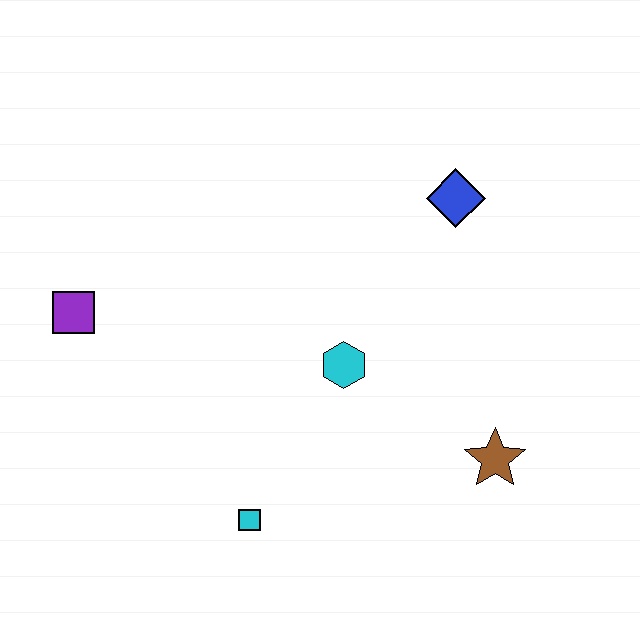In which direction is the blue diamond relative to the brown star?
The blue diamond is above the brown star.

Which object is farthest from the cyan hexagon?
The purple square is farthest from the cyan hexagon.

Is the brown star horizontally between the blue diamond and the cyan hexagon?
No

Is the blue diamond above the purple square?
Yes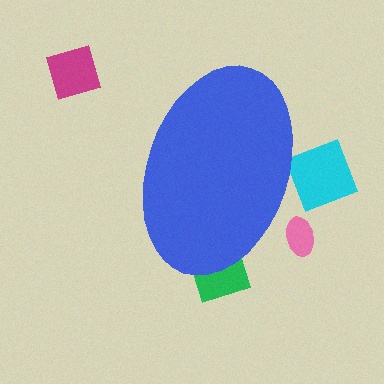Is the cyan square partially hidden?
Yes, the cyan square is partially hidden behind the blue ellipse.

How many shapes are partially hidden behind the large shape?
3 shapes are partially hidden.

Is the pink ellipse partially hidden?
Yes, the pink ellipse is partially hidden behind the blue ellipse.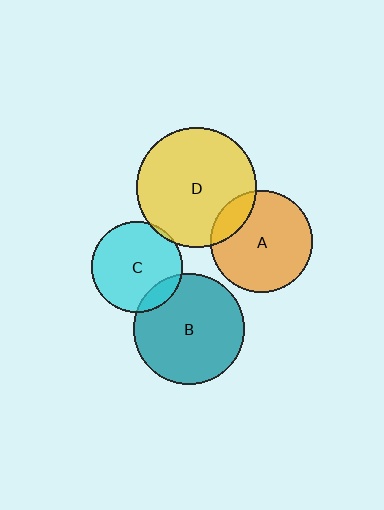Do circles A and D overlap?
Yes.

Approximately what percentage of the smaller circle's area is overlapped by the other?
Approximately 15%.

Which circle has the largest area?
Circle D (yellow).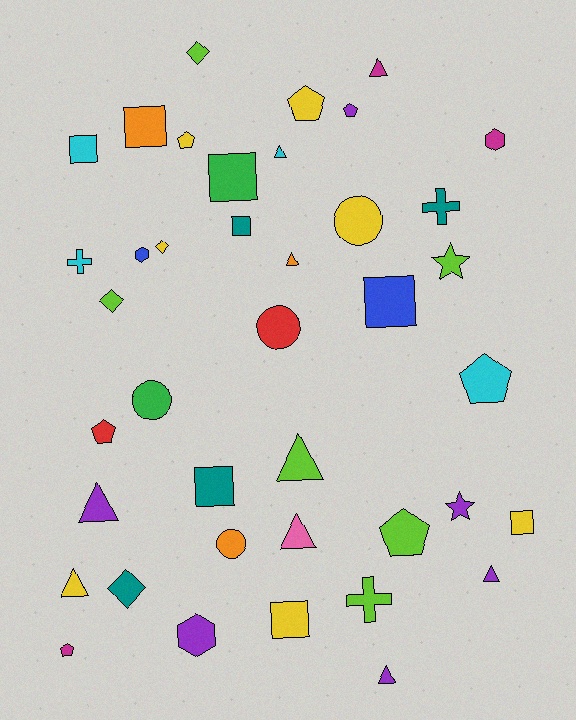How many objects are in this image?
There are 40 objects.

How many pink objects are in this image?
There is 1 pink object.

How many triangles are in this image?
There are 9 triangles.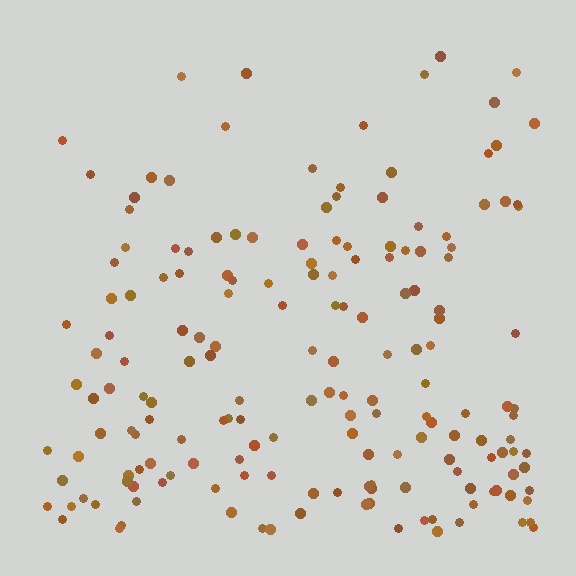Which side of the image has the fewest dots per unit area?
The top.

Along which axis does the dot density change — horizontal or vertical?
Vertical.